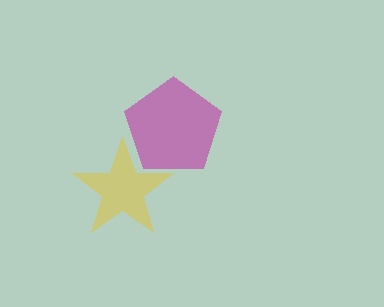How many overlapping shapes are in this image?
There are 2 overlapping shapes in the image.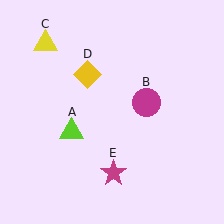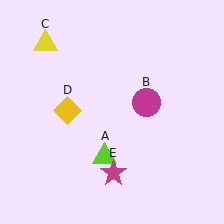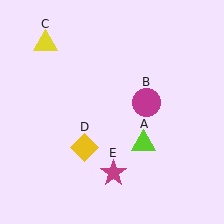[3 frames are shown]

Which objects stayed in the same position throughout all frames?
Magenta circle (object B) and yellow triangle (object C) and magenta star (object E) remained stationary.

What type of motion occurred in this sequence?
The lime triangle (object A), yellow diamond (object D) rotated counterclockwise around the center of the scene.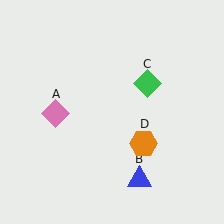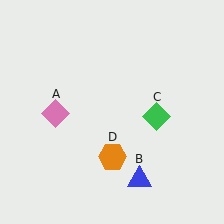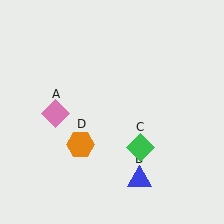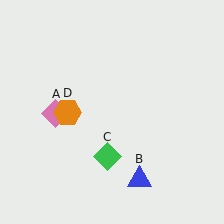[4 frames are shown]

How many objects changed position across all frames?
2 objects changed position: green diamond (object C), orange hexagon (object D).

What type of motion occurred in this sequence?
The green diamond (object C), orange hexagon (object D) rotated clockwise around the center of the scene.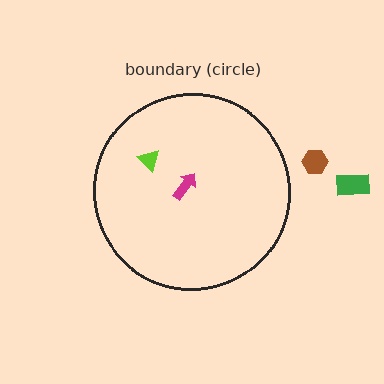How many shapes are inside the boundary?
2 inside, 2 outside.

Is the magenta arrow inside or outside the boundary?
Inside.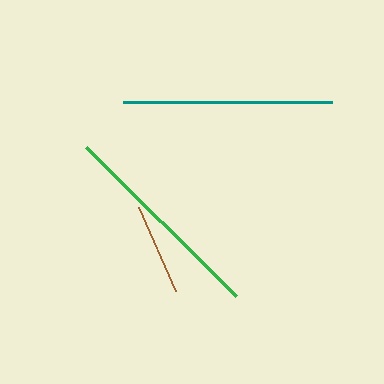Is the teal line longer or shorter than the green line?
The green line is longer than the teal line.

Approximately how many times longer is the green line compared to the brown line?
The green line is approximately 2.3 times the length of the brown line.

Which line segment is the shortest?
The brown line is the shortest at approximately 92 pixels.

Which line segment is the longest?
The green line is the longest at approximately 211 pixels.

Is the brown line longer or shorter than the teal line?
The teal line is longer than the brown line.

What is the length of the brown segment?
The brown segment is approximately 92 pixels long.